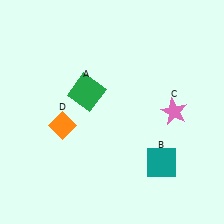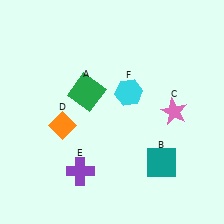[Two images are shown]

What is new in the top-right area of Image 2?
A cyan hexagon (F) was added in the top-right area of Image 2.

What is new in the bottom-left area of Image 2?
A purple cross (E) was added in the bottom-left area of Image 2.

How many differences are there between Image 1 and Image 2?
There are 2 differences between the two images.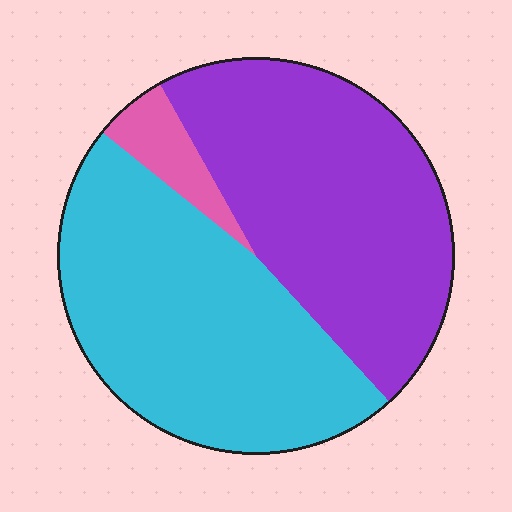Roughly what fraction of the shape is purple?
Purple takes up between a third and a half of the shape.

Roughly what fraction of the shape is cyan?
Cyan covers around 50% of the shape.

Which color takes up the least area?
Pink, at roughly 5%.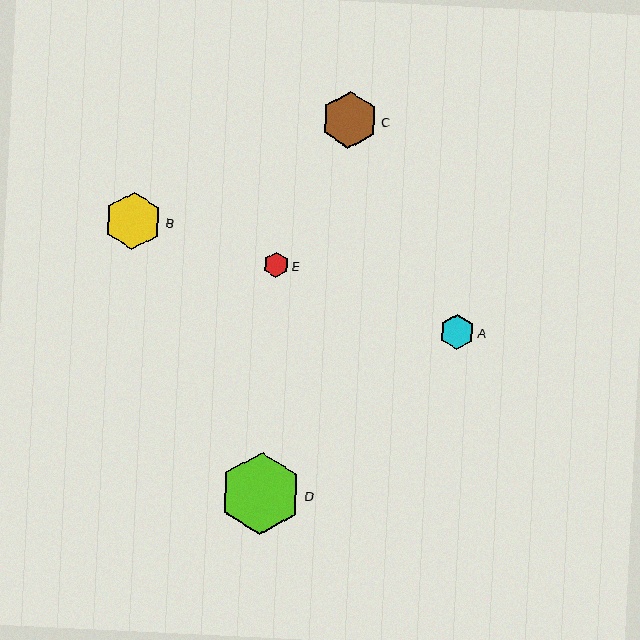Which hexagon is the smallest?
Hexagon E is the smallest with a size of approximately 25 pixels.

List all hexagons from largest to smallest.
From largest to smallest: D, B, C, A, E.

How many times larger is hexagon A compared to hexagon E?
Hexagon A is approximately 1.4 times the size of hexagon E.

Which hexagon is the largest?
Hexagon D is the largest with a size of approximately 82 pixels.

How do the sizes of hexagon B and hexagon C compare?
Hexagon B and hexagon C are approximately the same size.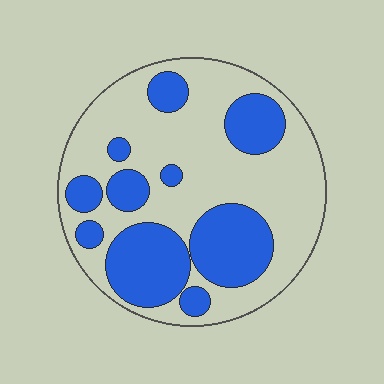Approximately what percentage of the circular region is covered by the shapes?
Approximately 35%.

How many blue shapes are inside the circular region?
10.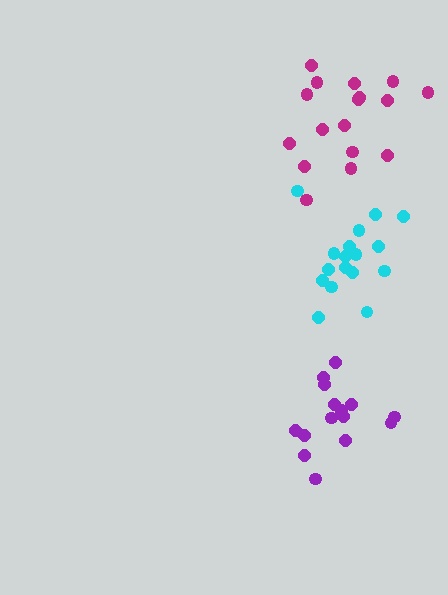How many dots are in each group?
Group 1: 17 dots, Group 2: 17 dots, Group 3: 15 dots (49 total).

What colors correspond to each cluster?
The clusters are colored: cyan, magenta, purple.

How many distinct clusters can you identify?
There are 3 distinct clusters.